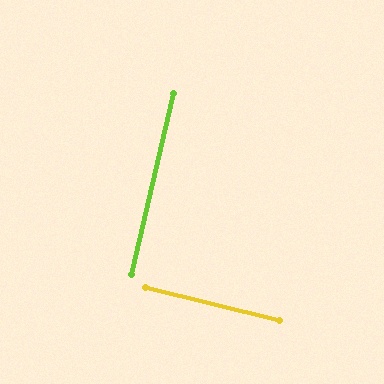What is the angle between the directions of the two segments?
Approximately 89 degrees.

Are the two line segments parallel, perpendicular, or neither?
Perpendicular — they meet at approximately 89°.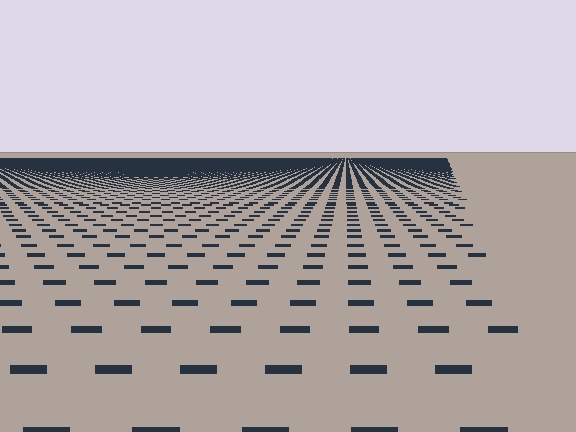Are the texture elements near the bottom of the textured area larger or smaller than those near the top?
Larger. Near the bottom, elements are closer to the viewer and appear at a bigger on-screen size.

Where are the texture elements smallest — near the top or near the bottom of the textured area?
Near the top.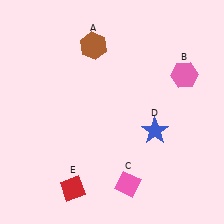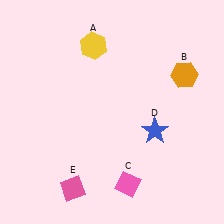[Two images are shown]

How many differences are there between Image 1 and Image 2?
There are 3 differences between the two images.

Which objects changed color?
A changed from brown to yellow. B changed from pink to orange. E changed from red to pink.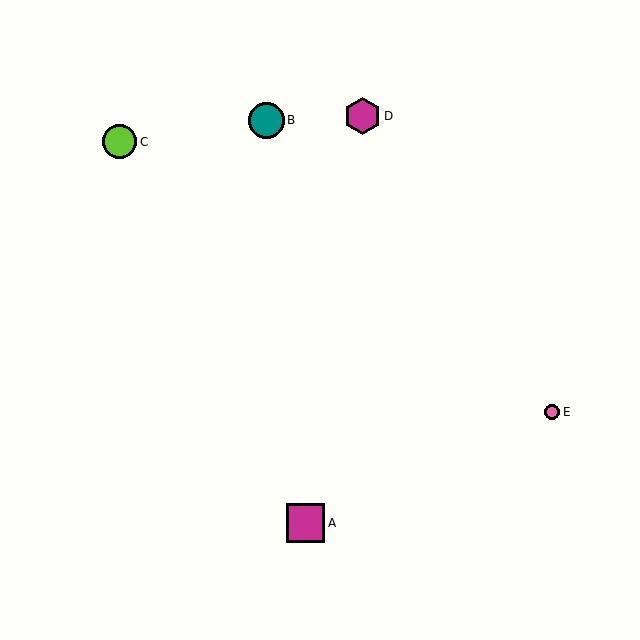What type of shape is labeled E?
Shape E is a pink circle.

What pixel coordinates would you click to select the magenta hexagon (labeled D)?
Click at (363, 116) to select the magenta hexagon D.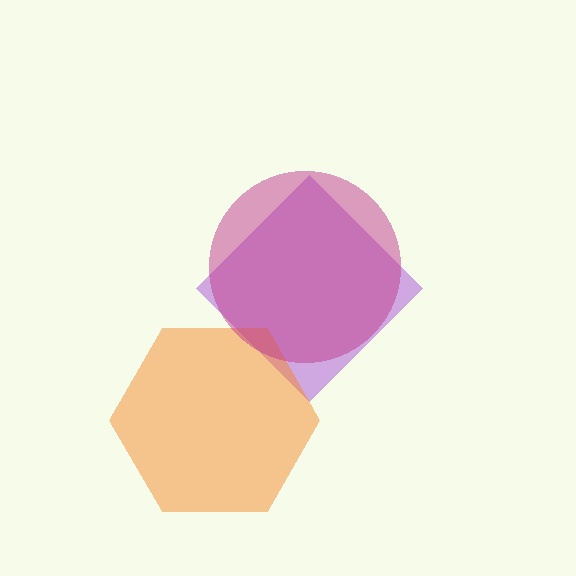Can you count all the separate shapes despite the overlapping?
Yes, there are 3 separate shapes.